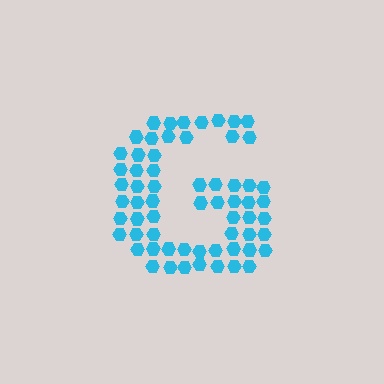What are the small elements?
The small elements are hexagons.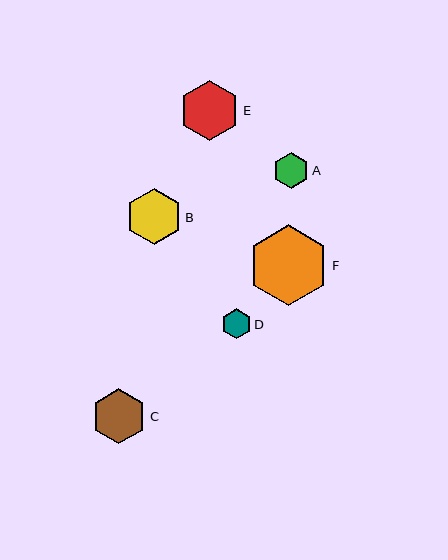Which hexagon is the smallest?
Hexagon D is the smallest with a size of approximately 30 pixels.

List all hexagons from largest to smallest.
From largest to smallest: F, E, B, C, A, D.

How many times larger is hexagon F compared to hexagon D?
Hexagon F is approximately 2.7 times the size of hexagon D.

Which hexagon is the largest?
Hexagon F is the largest with a size of approximately 81 pixels.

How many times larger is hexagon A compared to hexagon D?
Hexagon A is approximately 1.2 times the size of hexagon D.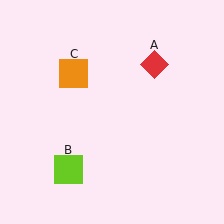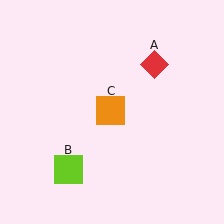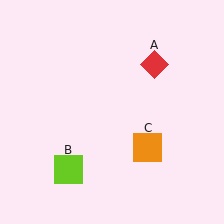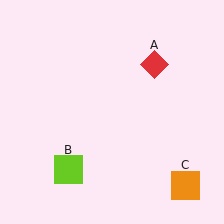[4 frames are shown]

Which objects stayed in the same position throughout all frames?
Red diamond (object A) and lime square (object B) remained stationary.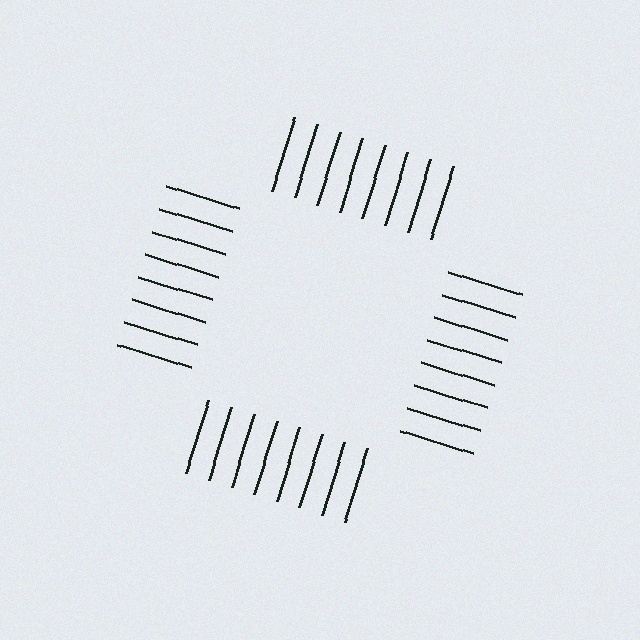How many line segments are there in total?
32 — 8 along each of the 4 edges.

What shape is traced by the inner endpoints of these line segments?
An illusory square — the line segments terminate on its edges but no continuous stroke is drawn.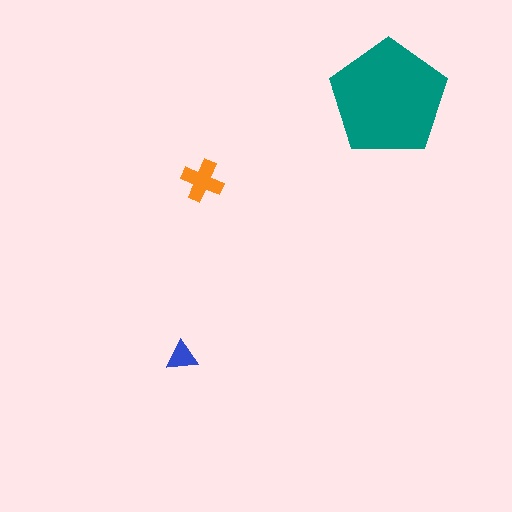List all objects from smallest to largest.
The blue triangle, the orange cross, the teal pentagon.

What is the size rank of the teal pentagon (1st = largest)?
1st.